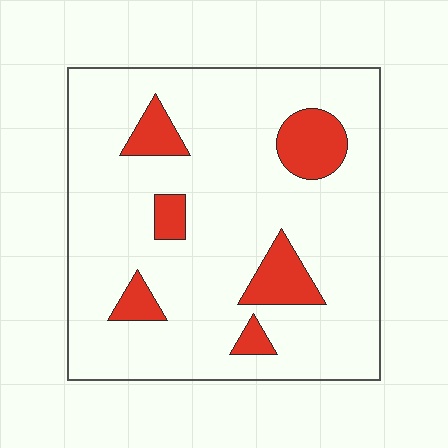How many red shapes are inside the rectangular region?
6.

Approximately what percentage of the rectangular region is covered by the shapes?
Approximately 15%.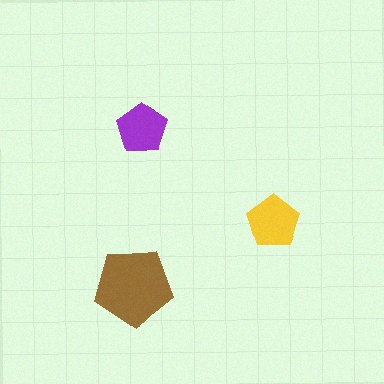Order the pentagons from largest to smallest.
the brown one, the yellow one, the purple one.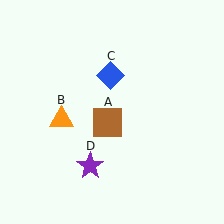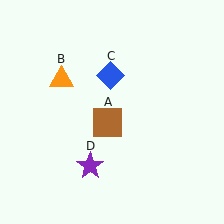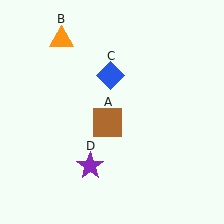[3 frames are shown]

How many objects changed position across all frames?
1 object changed position: orange triangle (object B).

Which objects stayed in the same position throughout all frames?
Brown square (object A) and blue diamond (object C) and purple star (object D) remained stationary.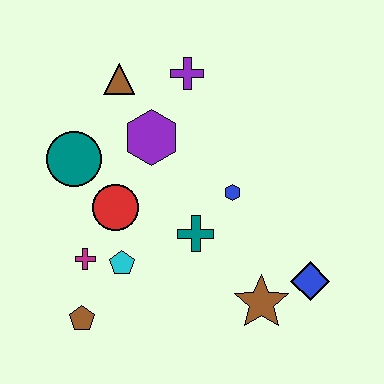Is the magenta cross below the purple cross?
Yes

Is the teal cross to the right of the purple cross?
Yes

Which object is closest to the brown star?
The blue diamond is closest to the brown star.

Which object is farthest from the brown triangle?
The blue diamond is farthest from the brown triangle.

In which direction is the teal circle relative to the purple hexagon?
The teal circle is to the left of the purple hexagon.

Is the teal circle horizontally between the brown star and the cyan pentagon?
No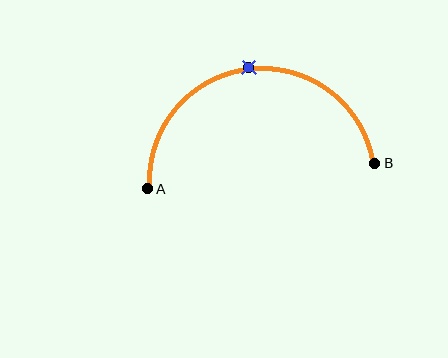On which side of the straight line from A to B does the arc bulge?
The arc bulges above the straight line connecting A and B.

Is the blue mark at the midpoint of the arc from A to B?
Yes. The blue mark lies on the arc at equal arc-length from both A and B — it is the arc midpoint.